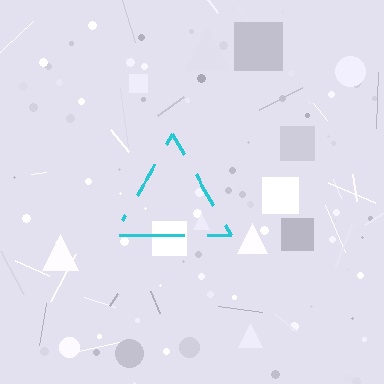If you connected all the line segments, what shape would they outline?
They would outline a triangle.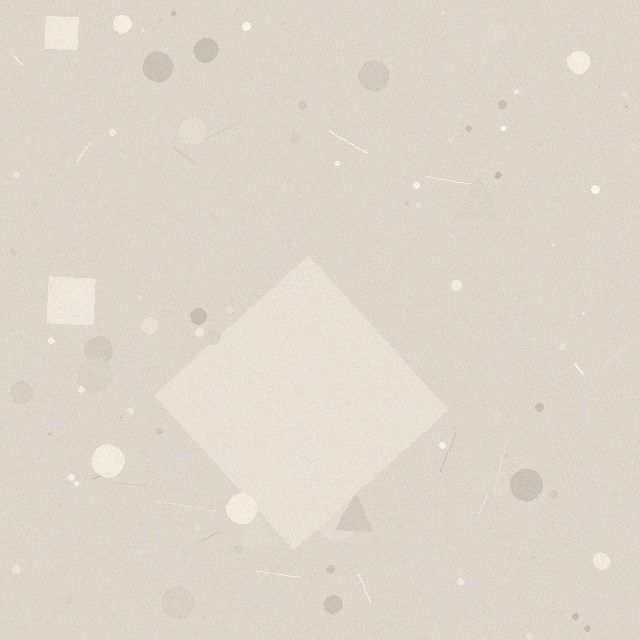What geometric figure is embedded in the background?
A diamond is embedded in the background.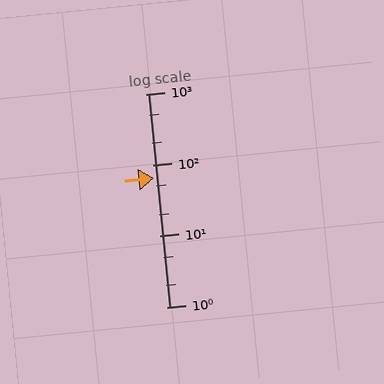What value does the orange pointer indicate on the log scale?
The pointer indicates approximately 65.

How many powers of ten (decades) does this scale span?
The scale spans 3 decades, from 1 to 1000.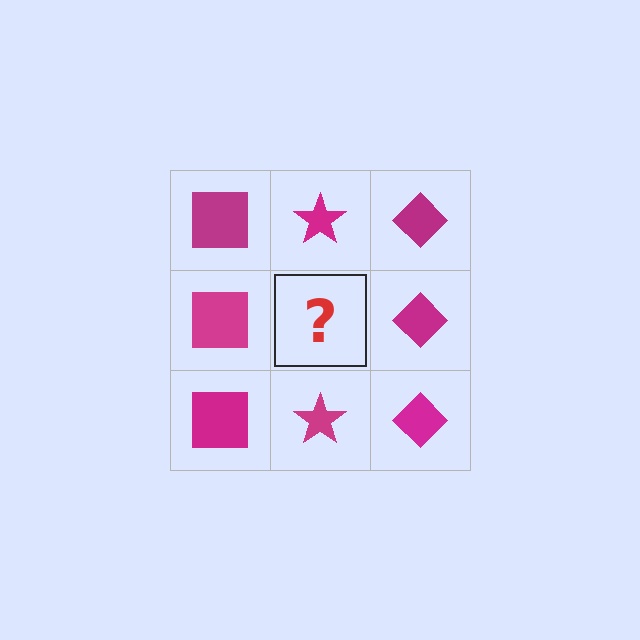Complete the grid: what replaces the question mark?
The question mark should be replaced with a magenta star.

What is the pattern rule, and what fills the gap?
The rule is that each column has a consistent shape. The gap should be filled with a magenta star.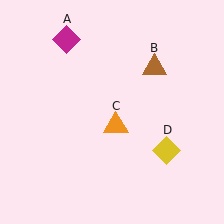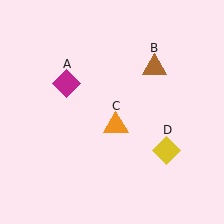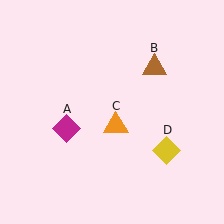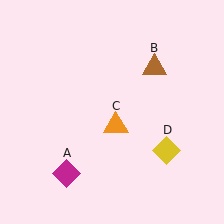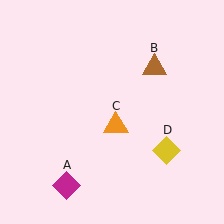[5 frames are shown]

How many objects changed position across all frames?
1 object changed position: magenta diamond (object A).